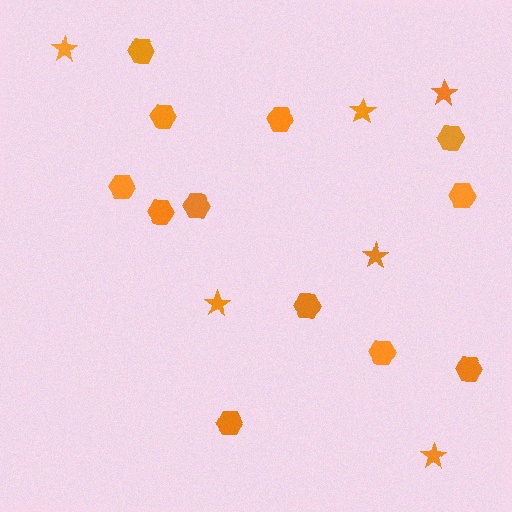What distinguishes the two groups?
There are 2 groups: one group of stars (6) and one group of hexagons (12).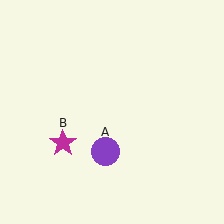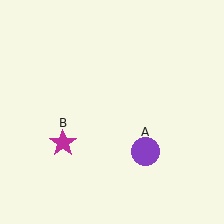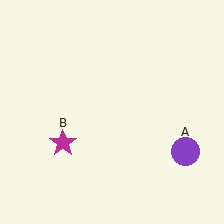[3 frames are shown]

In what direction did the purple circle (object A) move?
The purple circle (object A) moved right.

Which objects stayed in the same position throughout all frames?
Magenta star (object B) remained stationary.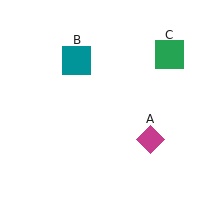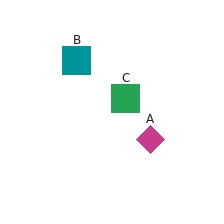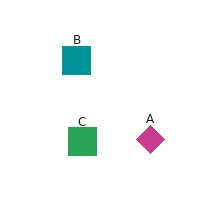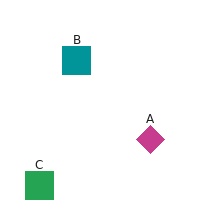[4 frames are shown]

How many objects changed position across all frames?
1 object changed position: green square (object C).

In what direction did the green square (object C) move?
The green square (object C) moved down and to the left.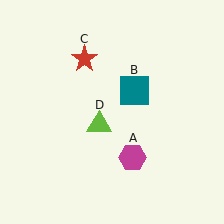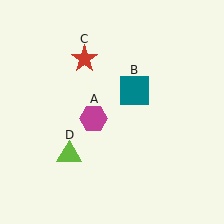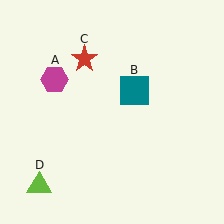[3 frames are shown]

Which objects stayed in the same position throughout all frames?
Teal square (object B) and red star (object C) remained stationary.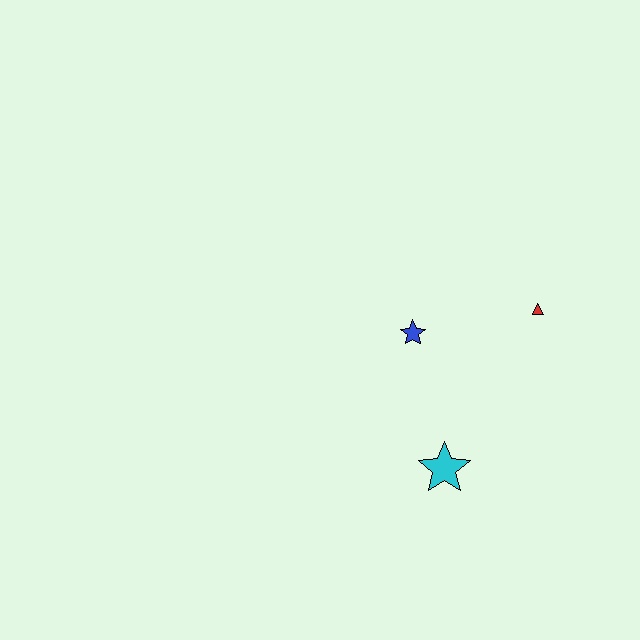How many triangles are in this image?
There is 1 triangle.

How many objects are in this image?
There are 3 objects.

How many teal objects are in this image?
There are no teal objects.